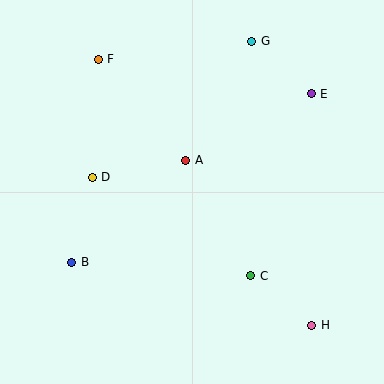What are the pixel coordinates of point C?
Point C is at (251, 276).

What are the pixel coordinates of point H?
Point H is at (312, 325).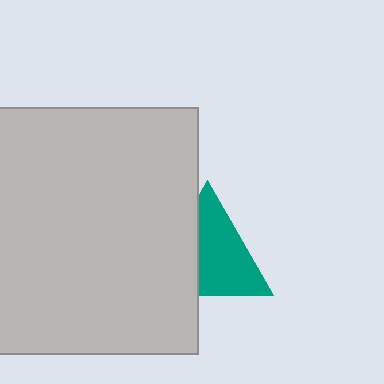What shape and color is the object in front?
The object in front is a light gray rectangle.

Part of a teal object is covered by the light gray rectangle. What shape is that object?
It is a triangle.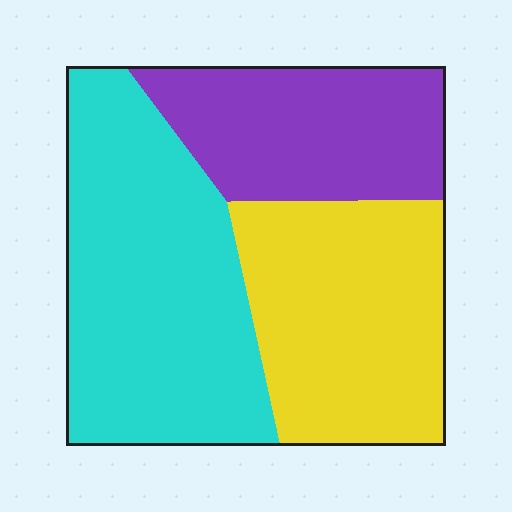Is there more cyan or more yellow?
Cyan.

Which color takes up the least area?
Purple, at roughly 25%.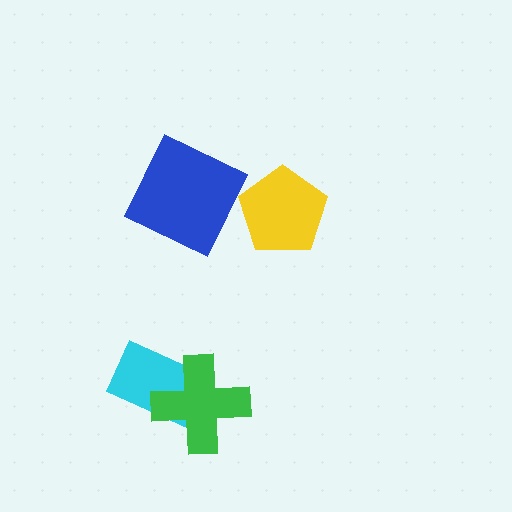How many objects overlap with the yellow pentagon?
0 objects overlap with the yellow pentagon.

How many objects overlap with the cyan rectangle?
1 object overlaps with the cyan rectangle.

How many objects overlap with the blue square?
0 objects overlap with the blue square.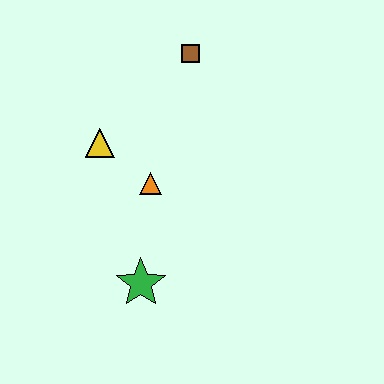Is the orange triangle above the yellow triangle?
No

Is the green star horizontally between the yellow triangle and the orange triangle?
Yes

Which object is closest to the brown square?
The yellow triangle is closest to the brown square.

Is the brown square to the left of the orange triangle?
No